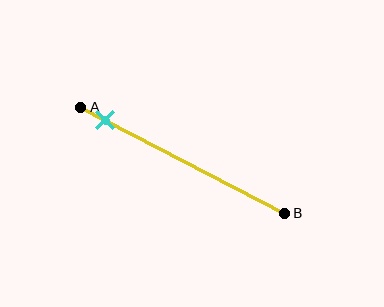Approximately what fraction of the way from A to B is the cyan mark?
The cyan mark is approximately 10% of the way from A to B.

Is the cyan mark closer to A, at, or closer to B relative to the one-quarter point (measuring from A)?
The cyan mark is closer to point A than the one-quarter point of segment AB.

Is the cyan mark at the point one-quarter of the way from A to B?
No, the mark is at about 10% from A, not at the 25% one-quarter point.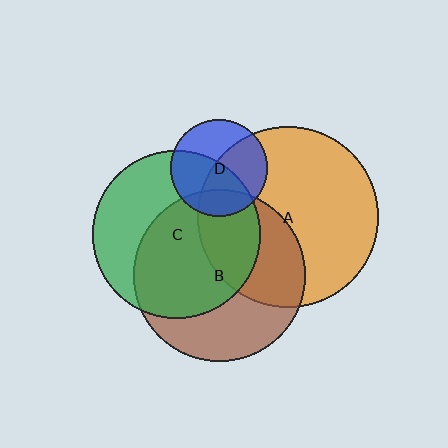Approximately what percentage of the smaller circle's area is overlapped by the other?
Approximately 40%.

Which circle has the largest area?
Circle A (orange).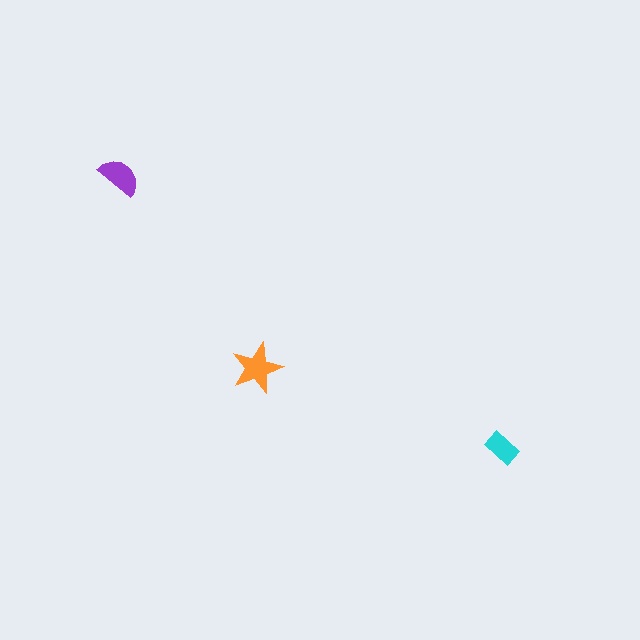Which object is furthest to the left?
The purple semicircle is leftmost.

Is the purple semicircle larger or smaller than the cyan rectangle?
Larger.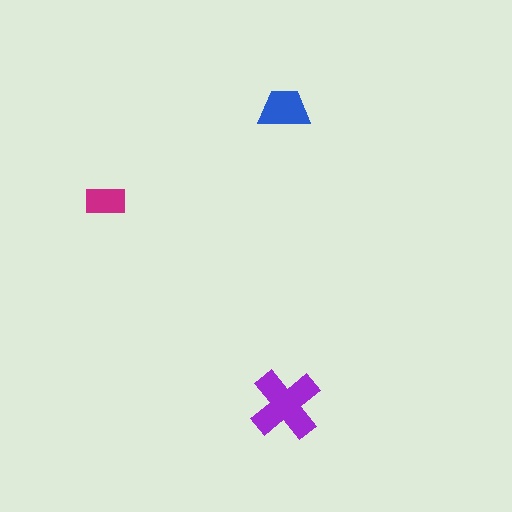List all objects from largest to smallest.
The purple cross, the blue trapezoid, the magenta rectangle.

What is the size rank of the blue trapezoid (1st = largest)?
2nd.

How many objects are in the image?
There are 3 objects in the image.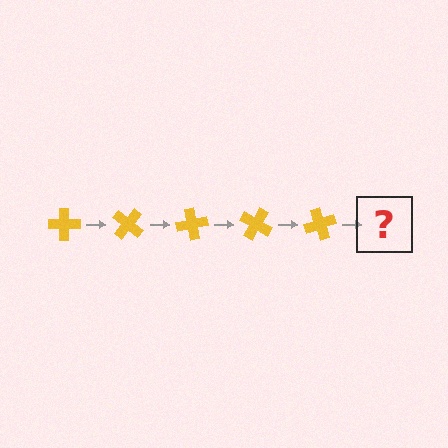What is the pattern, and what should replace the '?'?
The pattern is that the cross rotates 40 degrees each step. The '?' should be a yellow cross rotated 200 degrees.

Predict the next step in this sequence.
The next step is a yellow cross rotated 200 degrees.